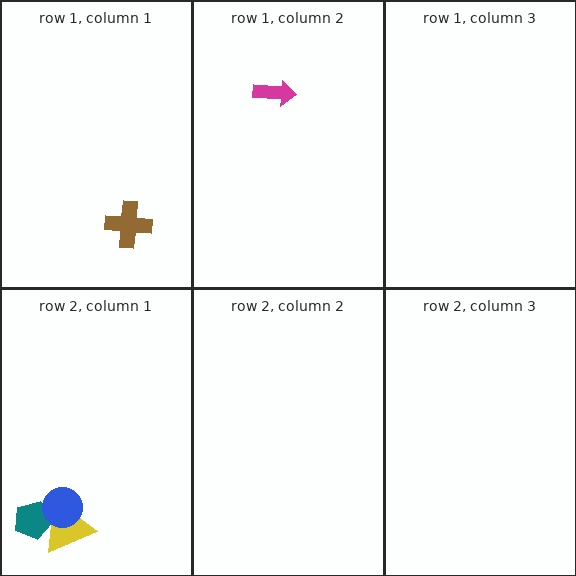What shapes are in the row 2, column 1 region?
The yellow triangle, the teal pentagon, the blue circle.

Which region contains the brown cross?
The row 1, column 1 region.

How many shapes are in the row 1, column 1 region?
1.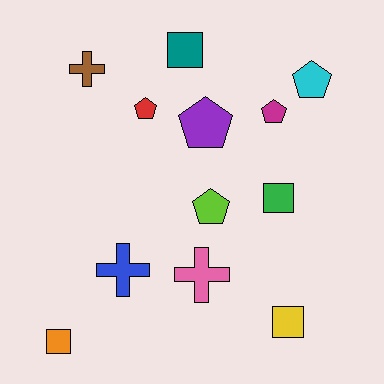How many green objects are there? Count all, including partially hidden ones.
There is 1 green object.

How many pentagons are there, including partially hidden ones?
There are 5 pentagons.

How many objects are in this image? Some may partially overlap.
There are 12 objects.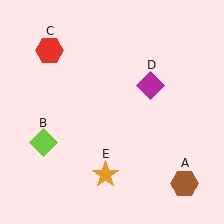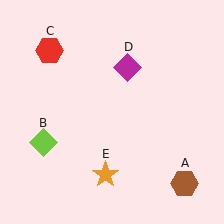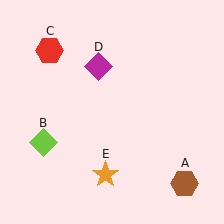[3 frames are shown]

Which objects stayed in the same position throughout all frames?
Brown hexagon (object A) and lime diamond (object B) and red hexagon (object C) and orange star (object E) remained stationary.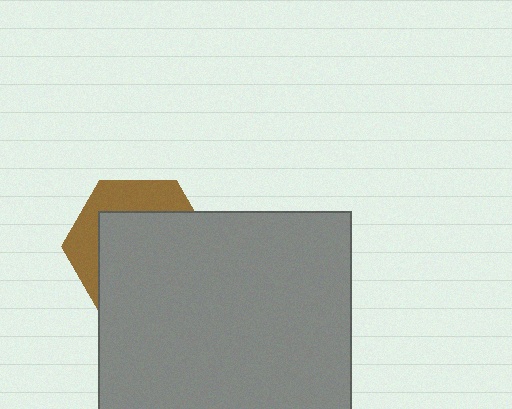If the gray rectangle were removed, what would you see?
You would see the complete brown hexagon.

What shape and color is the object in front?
The object in front is a gray rectangle.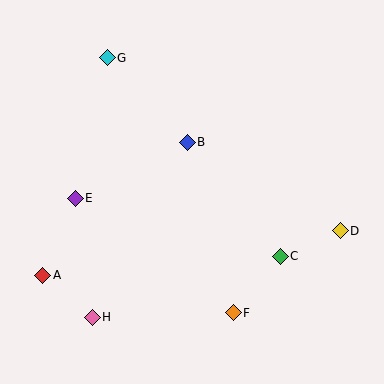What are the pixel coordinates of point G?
Point G is at (107, 58).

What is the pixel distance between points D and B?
The distance between D and B is 177 pixels.